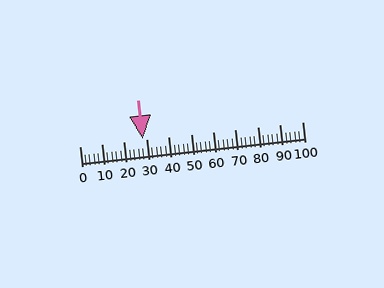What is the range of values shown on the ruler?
The ruler shows values from 0 to 100.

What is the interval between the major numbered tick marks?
The major tick marks are spaced 10 units apart.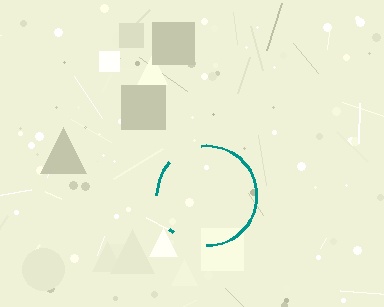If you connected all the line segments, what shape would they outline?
They would outline a circle.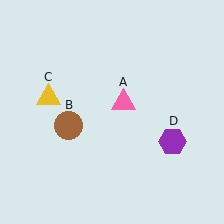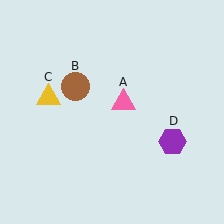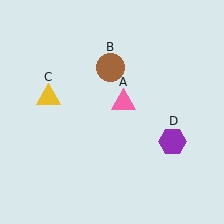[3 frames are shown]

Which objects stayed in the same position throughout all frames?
Pink triangle (object A) and yellow triangle (object C) and purple hexagon (object D) remained stationary.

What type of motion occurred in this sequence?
The brown circle (object B) rotated clockwise around the center of the scene.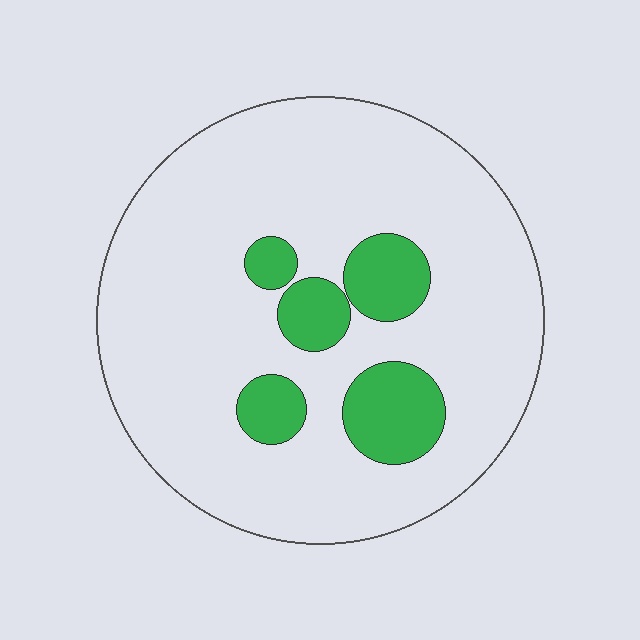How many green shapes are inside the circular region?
5.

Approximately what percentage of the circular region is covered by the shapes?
Approximately 15%.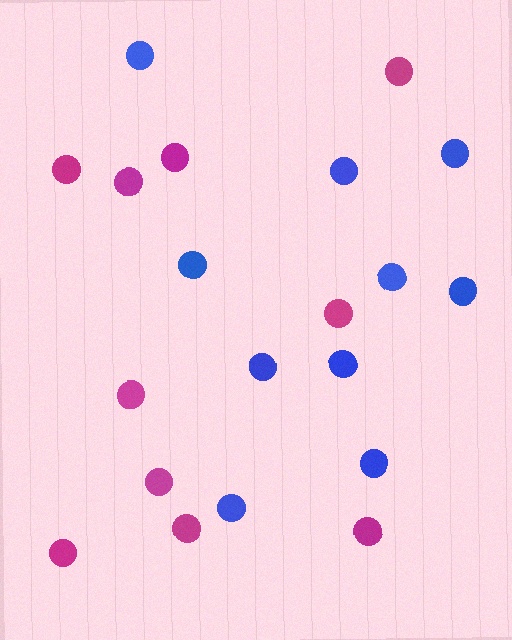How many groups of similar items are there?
There are 2 groups: one group of blue circles (10) and one group of magenta circles (10).